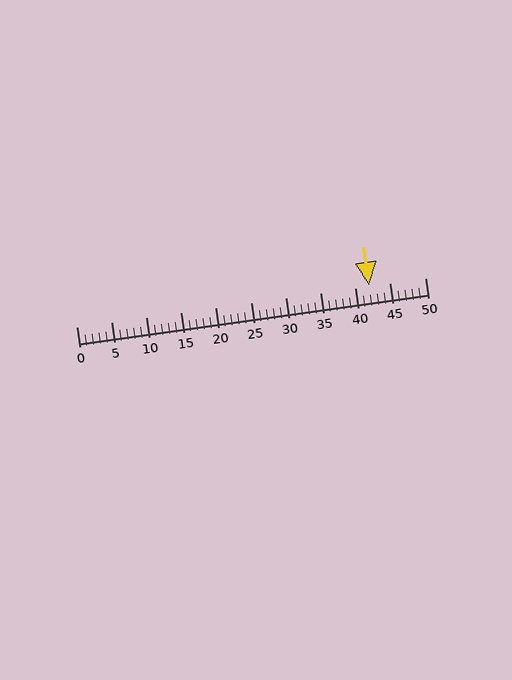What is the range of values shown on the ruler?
The ruler shows values from 0 to 50.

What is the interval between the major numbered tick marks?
The major tick marks are spaced 5 units apart.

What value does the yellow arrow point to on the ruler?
The yellow arrow points to approximately 42.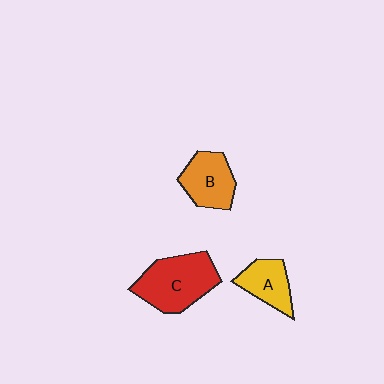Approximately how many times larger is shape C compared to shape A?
Approximately 1.8 times.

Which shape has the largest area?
Shape C (red).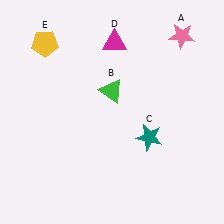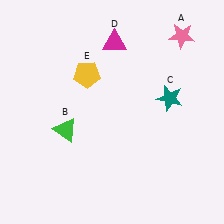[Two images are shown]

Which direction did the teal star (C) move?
The teal star (C) moved up.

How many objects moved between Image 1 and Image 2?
3 objects moved between the two images.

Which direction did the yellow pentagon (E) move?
The yellow pentagon (E) moved right.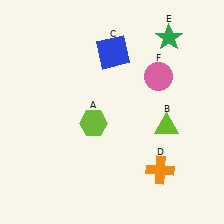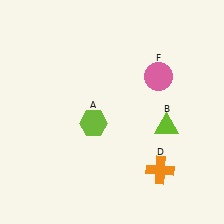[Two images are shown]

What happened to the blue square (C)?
The blue square (C) was removed in Image 2. It was in the top-right area of Image 1.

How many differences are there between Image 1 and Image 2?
There are 2 differences between the two images.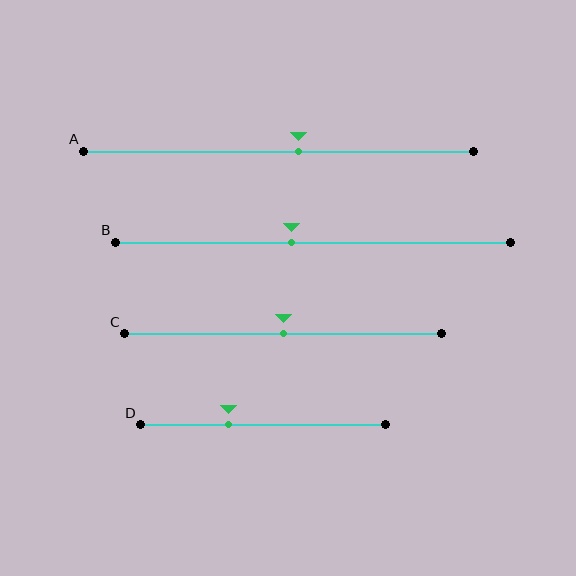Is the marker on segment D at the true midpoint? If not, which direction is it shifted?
No, the marker on segment D is shifted to the left by about 14% of the segment length.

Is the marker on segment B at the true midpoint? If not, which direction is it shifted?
No, the marker on segment B is shifted to the left by about 5% of the segment length.